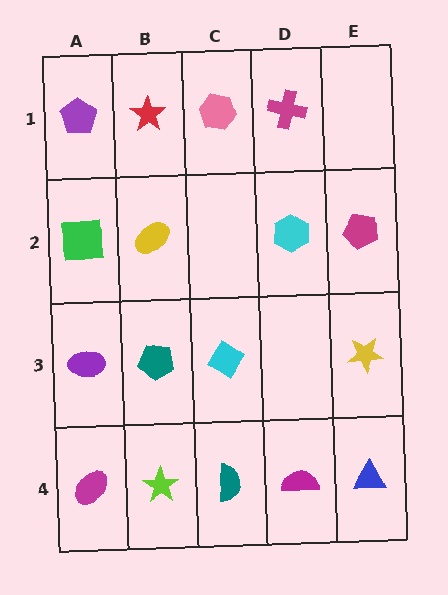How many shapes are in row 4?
5 shapes.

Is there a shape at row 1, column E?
No, that cell is empty.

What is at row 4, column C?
A teal semicircle.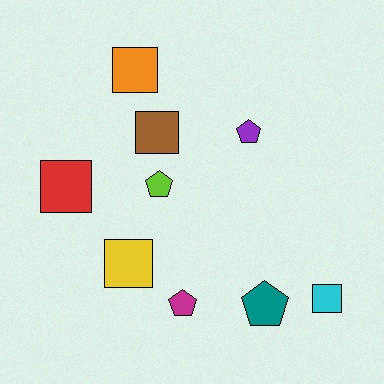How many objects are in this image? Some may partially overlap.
There are 9 objects.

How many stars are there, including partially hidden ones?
There are no stars.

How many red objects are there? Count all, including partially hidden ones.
There is 1 red object.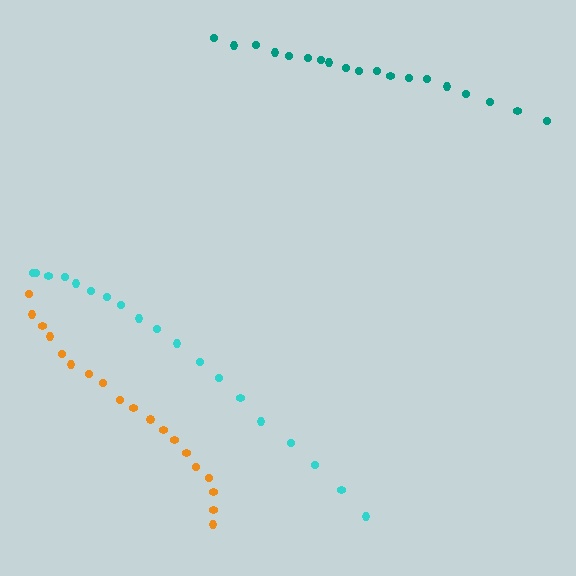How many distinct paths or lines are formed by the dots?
There are 3 distinct paths.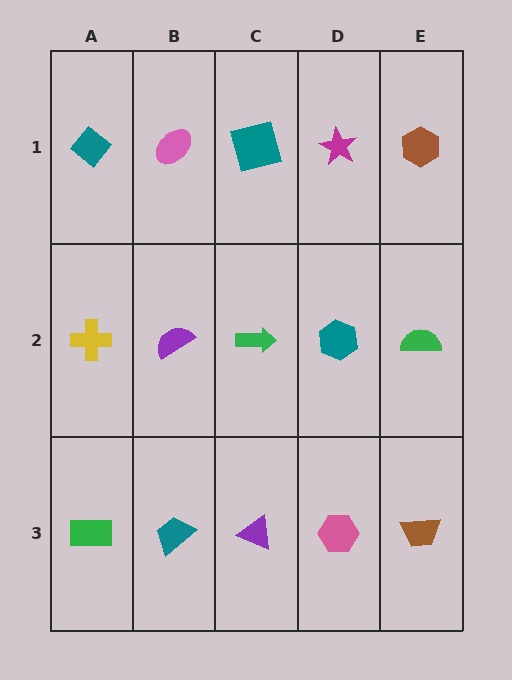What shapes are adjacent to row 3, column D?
A teal hexagon (row 2, column D), a purple triangle (row 3, column C), a brown trapezoid (row 3, column E).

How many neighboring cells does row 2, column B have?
4.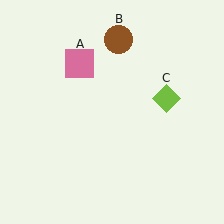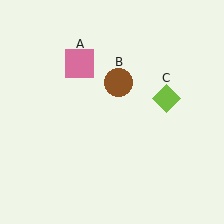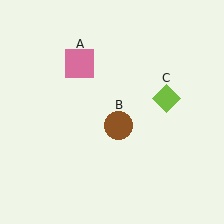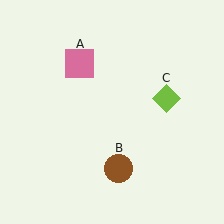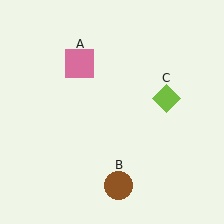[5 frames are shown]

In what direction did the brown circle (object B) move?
The brown circle (object B) moved down.